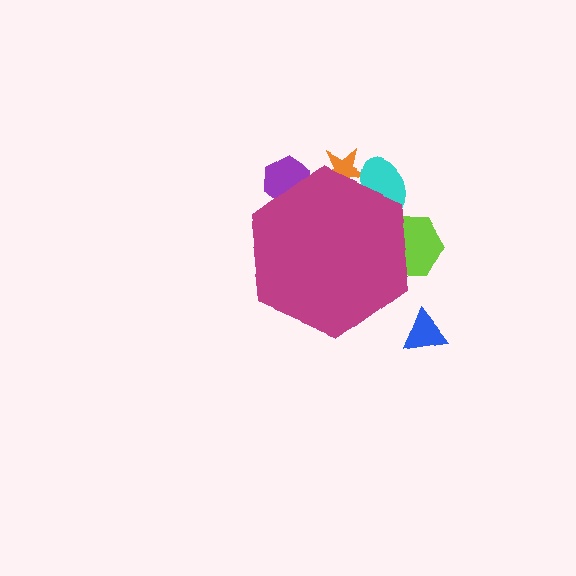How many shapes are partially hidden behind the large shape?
4 shapes are partially hidden.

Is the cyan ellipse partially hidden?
Yes, the cyan ellipse is partially hidden behind the magenta hexagon.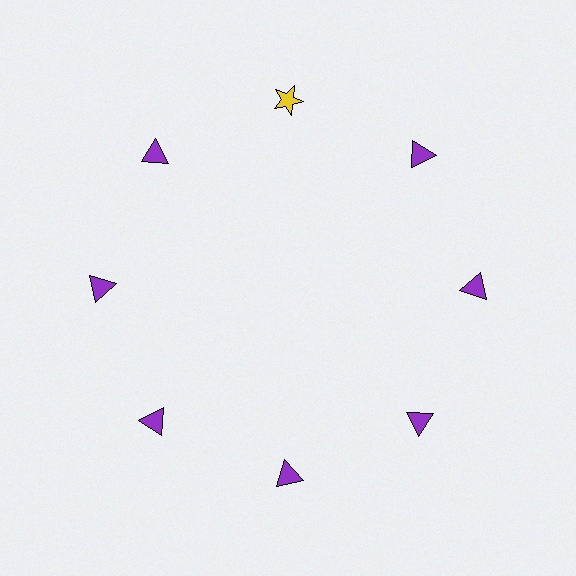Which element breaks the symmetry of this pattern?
The yellow star at roughly the 12 o'clock position breaks the symmetry. All other shapes are purple triangles.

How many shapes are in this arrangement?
There are 8 shapes arranged in a ring pattern.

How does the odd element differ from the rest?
It differs in both color (yellow instead of purple) and shape (star instead of triangle).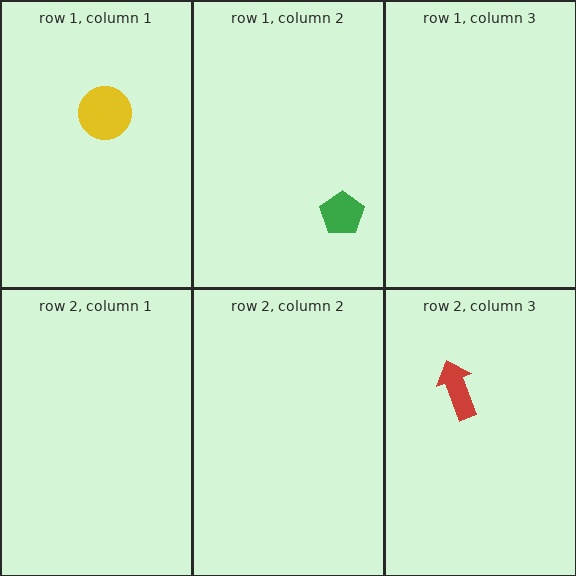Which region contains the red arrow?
The row 2, column 3 region.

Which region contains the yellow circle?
The row 1, column 1 region.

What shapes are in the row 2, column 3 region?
The red arrow.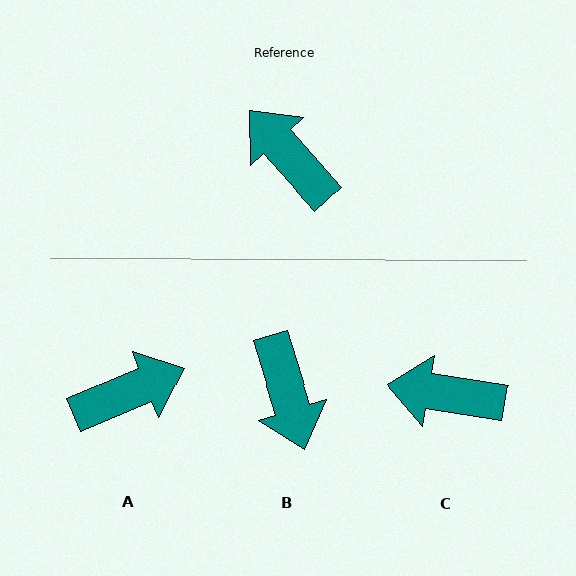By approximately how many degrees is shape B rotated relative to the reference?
Approximately 156 degrees counter-clockwise.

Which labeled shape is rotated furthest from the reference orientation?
B, about 156 degrees away.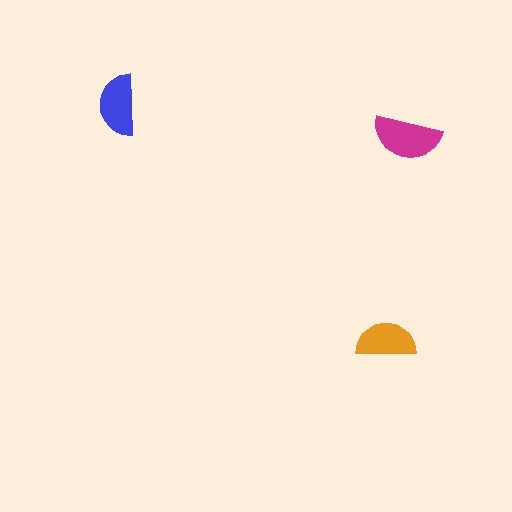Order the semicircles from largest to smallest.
the magenta one, the blue one, the orange one.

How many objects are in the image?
There are 3 objects in the image.